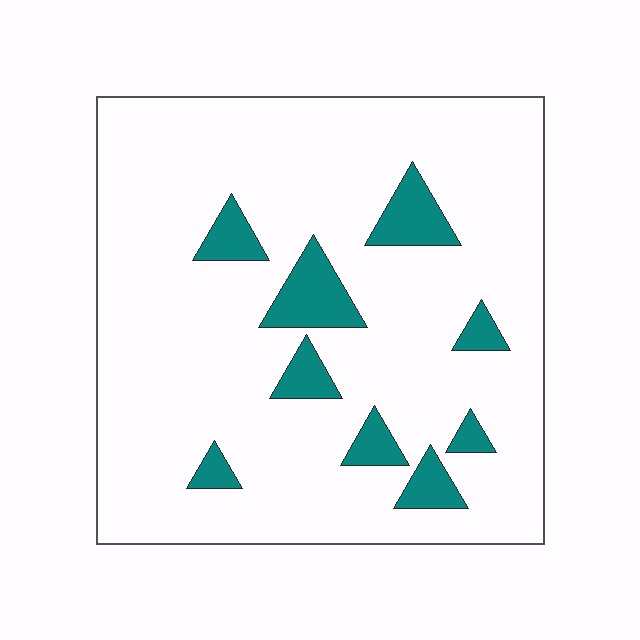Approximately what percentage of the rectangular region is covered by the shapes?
Approximately 10%.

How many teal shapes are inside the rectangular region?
9.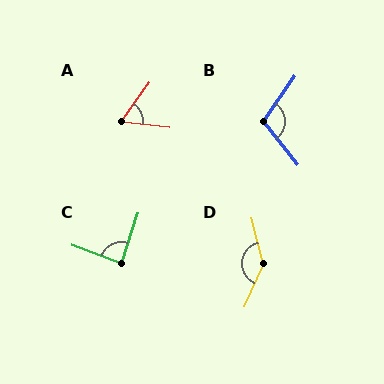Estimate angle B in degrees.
Approximately 106 degrees.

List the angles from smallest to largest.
A (61°), C (87°), B (106°), D (142°).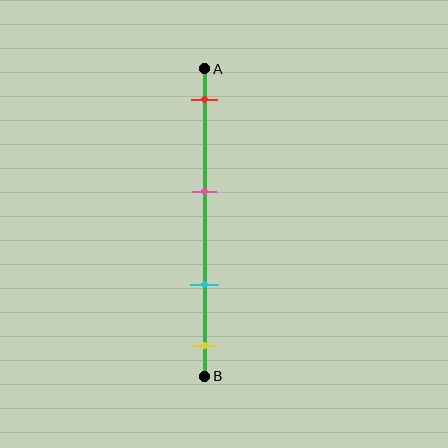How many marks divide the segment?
There are 4 marks dividing the segment.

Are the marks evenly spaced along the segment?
No, the marks are not evenly spaced.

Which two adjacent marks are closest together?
The cyan and yellow marks are the closest adjacent pair.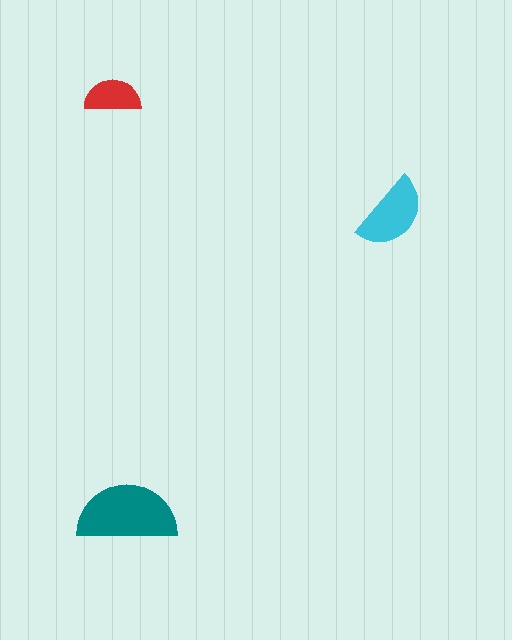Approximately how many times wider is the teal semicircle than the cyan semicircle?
About 1.5 times wider.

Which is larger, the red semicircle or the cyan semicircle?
The cyan one.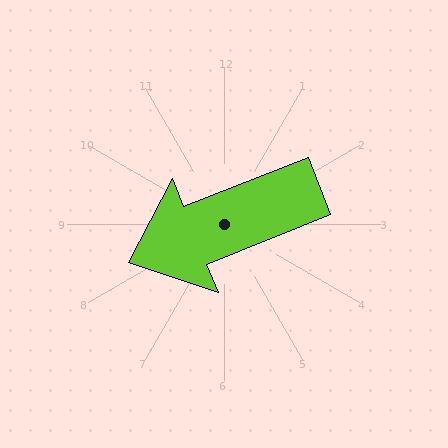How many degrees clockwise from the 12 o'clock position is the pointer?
Approximately 248 degrees.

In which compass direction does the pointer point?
West.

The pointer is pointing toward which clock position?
Roughly 8 o'clock.